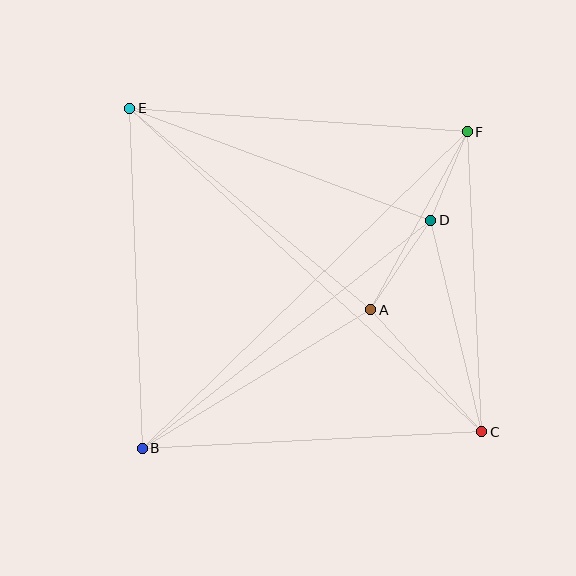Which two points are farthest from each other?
Points C and E are farthest from each other.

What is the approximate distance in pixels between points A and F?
The distance between A and F is approximately 202 pixels.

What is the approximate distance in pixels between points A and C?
The distance between A and C is approximately 165 pixels.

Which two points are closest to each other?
Points D and F are closest to each other.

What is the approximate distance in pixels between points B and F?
The distance between B and F is approximately 453 pixels.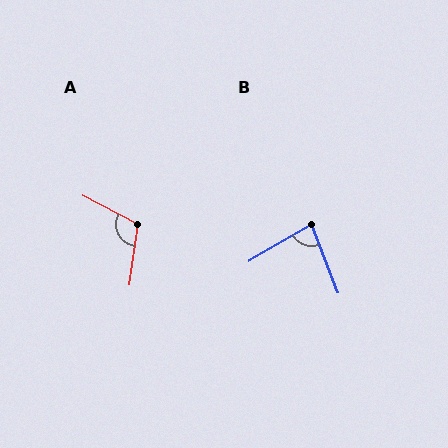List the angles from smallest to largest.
B (81°), A (109°).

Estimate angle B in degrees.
Approximately 81 degrees.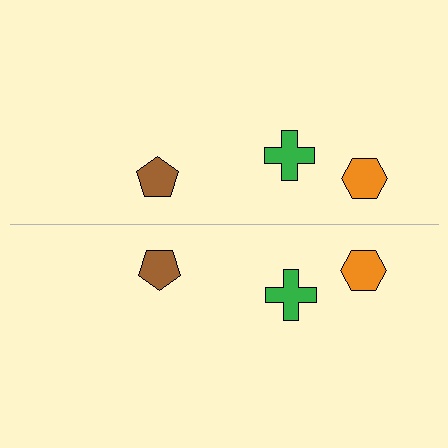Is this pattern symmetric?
Yes, this pattern has bilateral (reflection) symmetry.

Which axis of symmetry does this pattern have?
The pattern has a horizontal axis of symmetry running through the center of the image.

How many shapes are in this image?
There are 6 shapes in this image.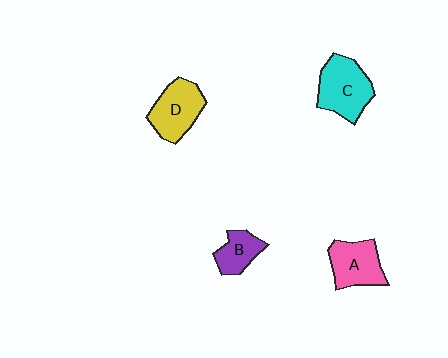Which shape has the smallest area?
Shape B (purple).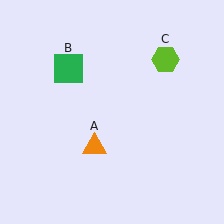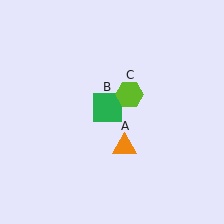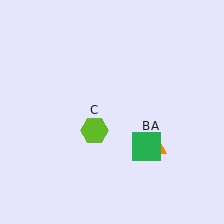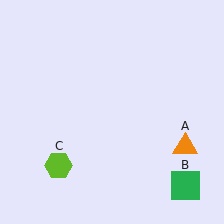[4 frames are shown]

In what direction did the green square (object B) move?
The green square (object B) moved down and to the right.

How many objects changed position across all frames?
3 objects changed position: orange triangle (object A), green square (object B), lime hexagon (object C).